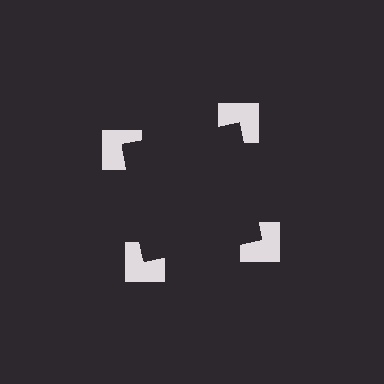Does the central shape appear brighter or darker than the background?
It typically appears slightly darker than the background, even though no actual brightness change is drawn.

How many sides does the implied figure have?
4 sides.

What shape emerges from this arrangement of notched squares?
An illusory square — its edges are inferred from the aligned wedge cuts in the notched squares, not physically drawn.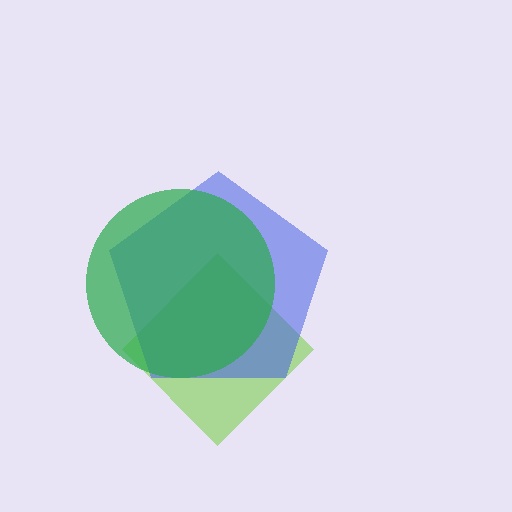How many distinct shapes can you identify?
There are 3 distinct shapes: a lime diamond, a blue pentagon, a green circle.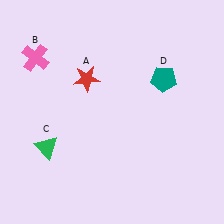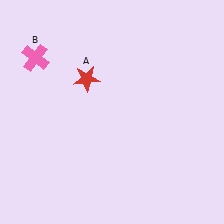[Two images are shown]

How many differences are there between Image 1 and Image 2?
There are 2 differences between the two images.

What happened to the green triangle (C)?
The green triangle (C) was removed in Image 2. It was in the bottom-left area of Image 1.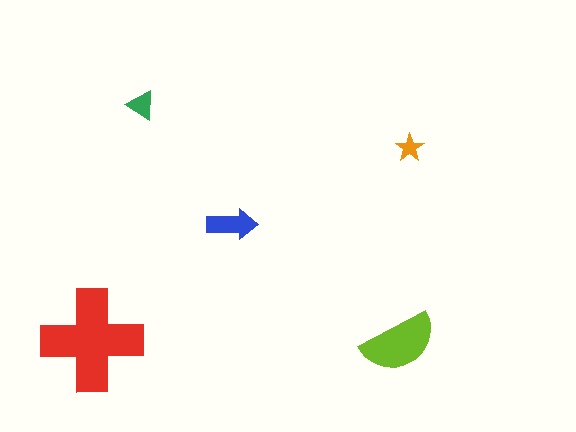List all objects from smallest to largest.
The orange star, the green triangle, the blue arrow, the lime semicircle, the red cross.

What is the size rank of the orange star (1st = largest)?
5th.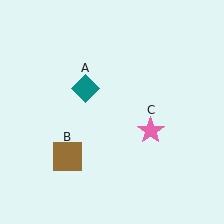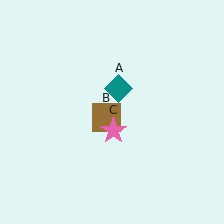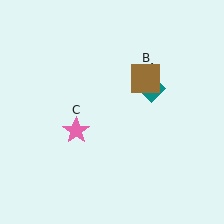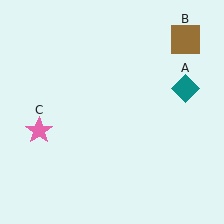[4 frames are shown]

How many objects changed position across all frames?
3 objects changed position: teal diamond (object A), brown square (object B), pink star (object C).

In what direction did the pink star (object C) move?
The pink star (object C) moved left.